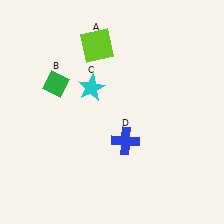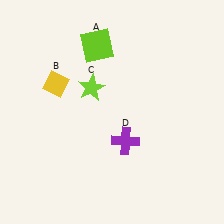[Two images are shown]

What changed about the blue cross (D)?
In Image 1, D is blue. In Image 2, it changed to purple.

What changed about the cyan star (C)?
In Image 1, C is cyan. In Image 2, it changed to lime.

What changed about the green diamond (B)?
In Image 1, B is green. In Image 2, it changed to yellow.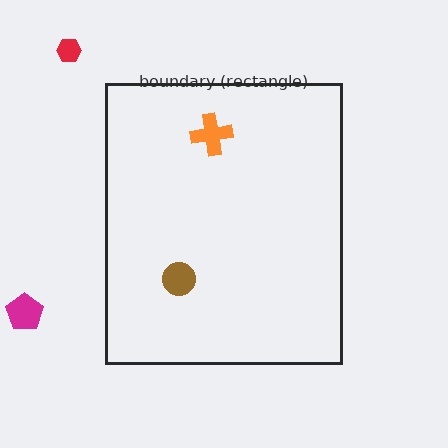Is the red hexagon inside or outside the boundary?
Outside.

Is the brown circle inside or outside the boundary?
Inside.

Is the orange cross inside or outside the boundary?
Inside.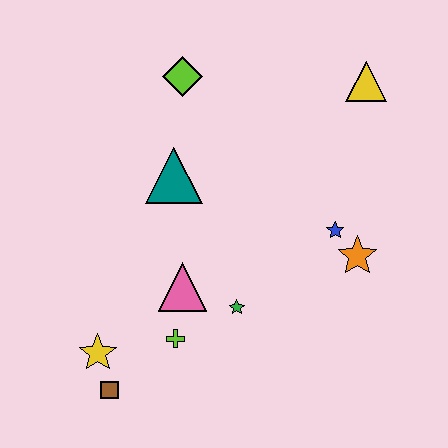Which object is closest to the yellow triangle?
The blue star is closest to the yellow triangle.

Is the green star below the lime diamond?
Yes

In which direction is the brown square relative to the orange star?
The brown square is to the left of the orange star.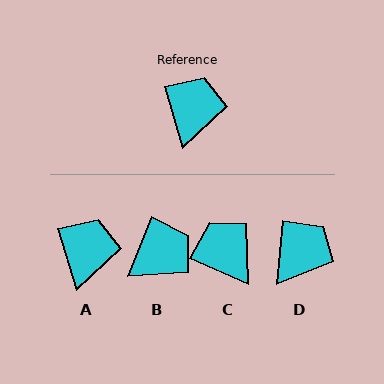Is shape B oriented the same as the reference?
No, it is off by about 39 degrees.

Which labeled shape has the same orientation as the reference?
A.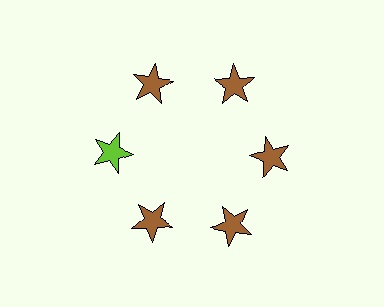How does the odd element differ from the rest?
It has a different color: lime instead of brown.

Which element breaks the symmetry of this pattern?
The lime star at roughly the 9 o'clock position breaks the symmetry. All other shapes are brown stars.